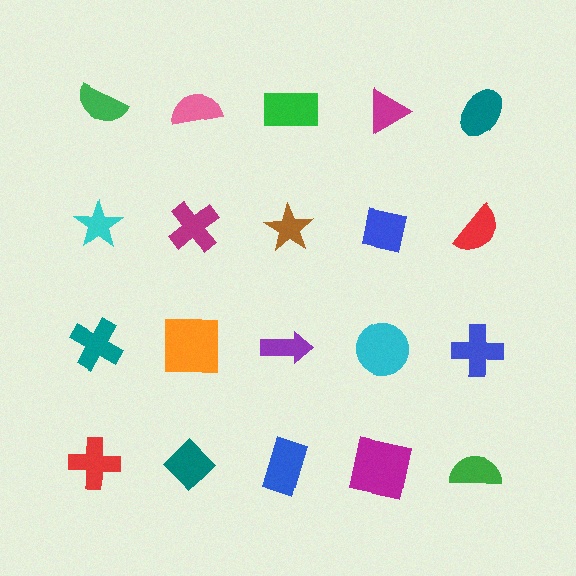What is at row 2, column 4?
A blue square.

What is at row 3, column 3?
A purple arrow.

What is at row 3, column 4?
A cyan circle.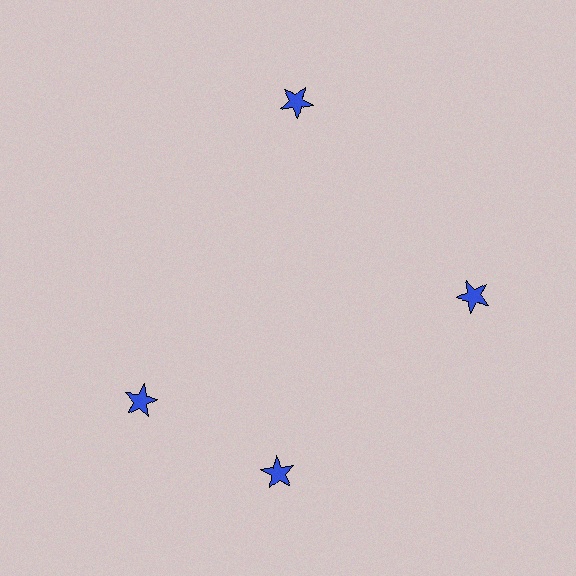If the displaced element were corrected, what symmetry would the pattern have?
It would have 4-fold rotational symmetry — the pattern would map onto itself every 90 degrees.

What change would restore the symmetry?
The symmetry would be restored by rotating it back into even spacing with its neighbors so that all 4 stars sit at equal angles and equal distance from the center.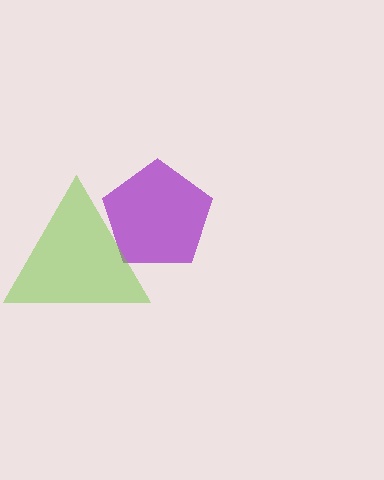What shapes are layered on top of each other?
The layered shapes are: a purple pentagon, a lime triangle.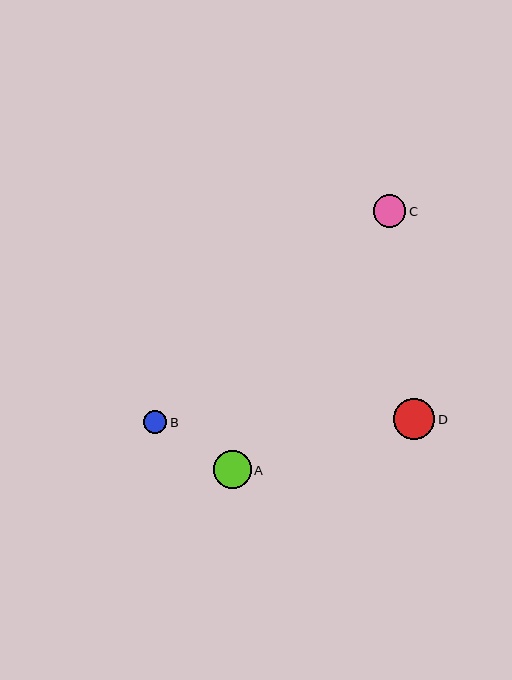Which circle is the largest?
Circle D is the largest with a size of approximately 41 pixels.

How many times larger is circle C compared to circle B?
Circle C is approximately 1.4 times the size of circle B.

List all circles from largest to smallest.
From largest to smallest: D, A, C, B.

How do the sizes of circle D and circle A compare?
Circle D and circle A are approximately the same size.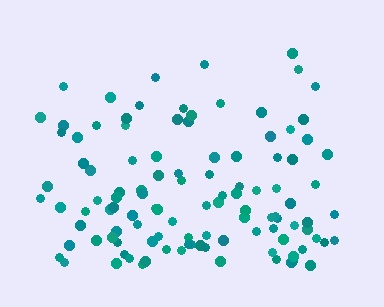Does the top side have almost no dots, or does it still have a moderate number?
Still a moderate number, just noticeably fewer than the bottom.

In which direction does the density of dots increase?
From top to bottom, with the bottom side densest.